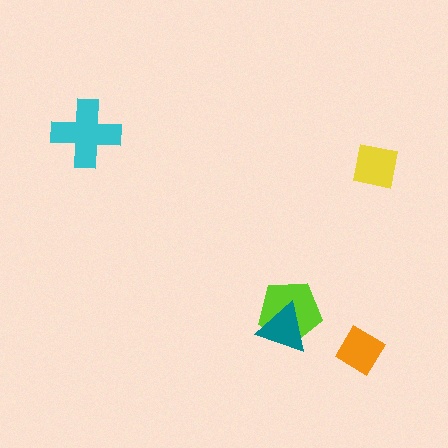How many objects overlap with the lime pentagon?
1 object overlaps with the lime pentagon.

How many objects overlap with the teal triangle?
1 object overlaps with the teal triangle.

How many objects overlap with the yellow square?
0 objects overlap with the yellow square.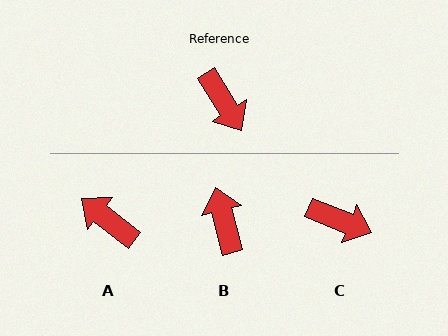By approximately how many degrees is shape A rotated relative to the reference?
Approximately 160 degrees clockwise.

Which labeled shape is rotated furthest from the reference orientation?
B, about 163 degrees away.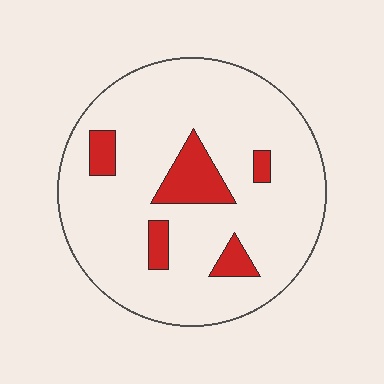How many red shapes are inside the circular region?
5.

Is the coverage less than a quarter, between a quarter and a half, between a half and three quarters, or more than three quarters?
Less than a quarter.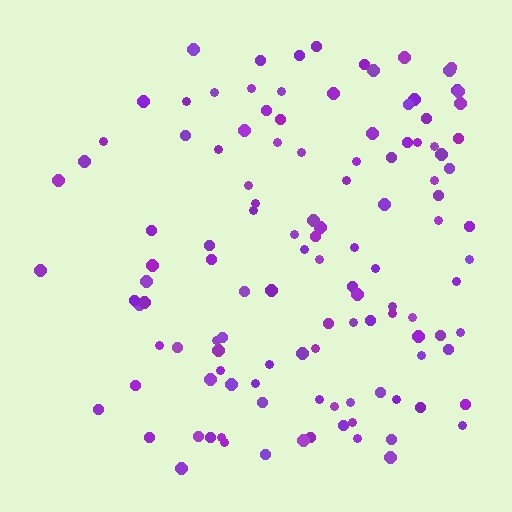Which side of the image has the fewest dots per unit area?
The left.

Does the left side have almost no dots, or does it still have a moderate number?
Still a moderate number, just noticeably fewer than the right.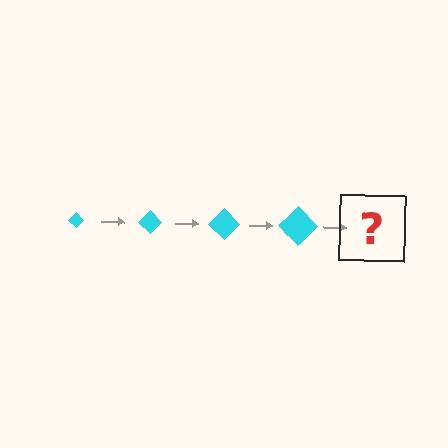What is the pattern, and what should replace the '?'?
The pattern is that the diamond gets progressively larger each step. The '?' should be a cyan diamond, larger than the previous one.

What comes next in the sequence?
The next element should be a cyan diamond, larger than the previous one.